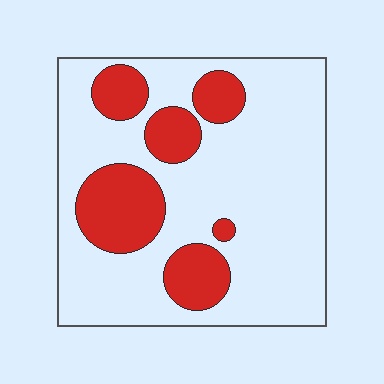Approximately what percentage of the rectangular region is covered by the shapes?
Approximately 25%.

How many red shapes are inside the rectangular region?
6.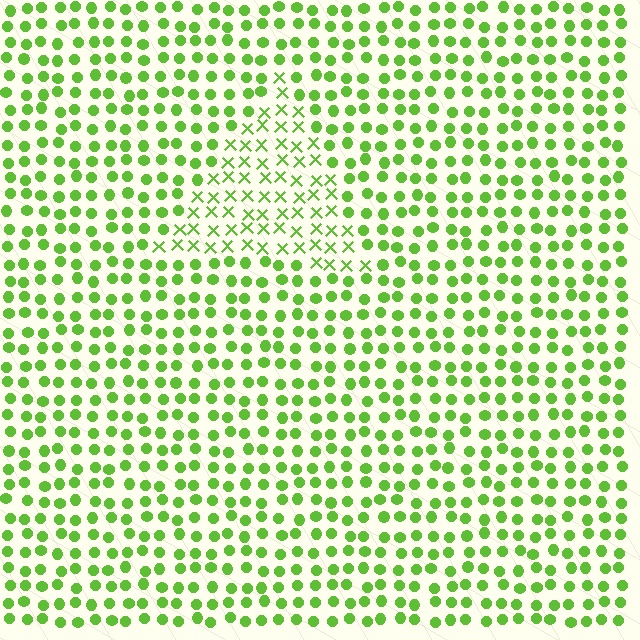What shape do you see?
I see a triangle.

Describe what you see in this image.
The image is filled with small lime elements arranged in a uniform grid. A triangle-shaped region contains X marks, while the surrounding area contains circles. The boundary is defined purely by the change in element shape.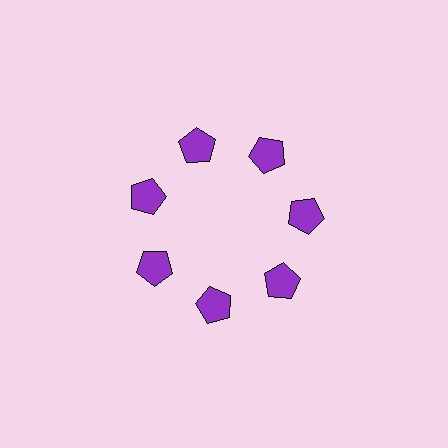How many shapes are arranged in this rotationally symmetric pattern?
There are 7 shapes, arranged in 7 groups of 1.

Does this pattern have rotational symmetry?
Yes, this pattern has 7-fold rotational symmetry. It looks the same after rotating 51 degrees around the center.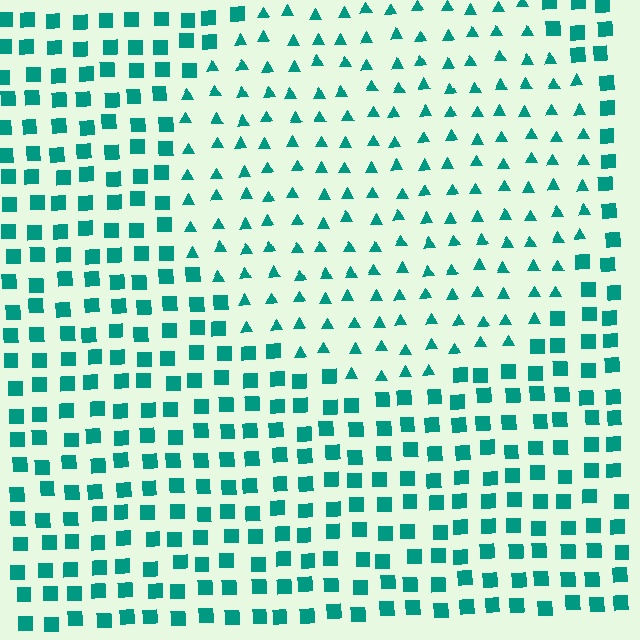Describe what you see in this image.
The image is filled with small teal elements arranged in a uniform grid. A circle-shaped region contains triangles, while the surrounding area contains squares. The boundary is defined purely by the change in element shape.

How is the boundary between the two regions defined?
The boundary is defined by a change in element shape: triangles inside vs. squares outside. All elements share the same color and spacing.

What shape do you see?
I see a circle.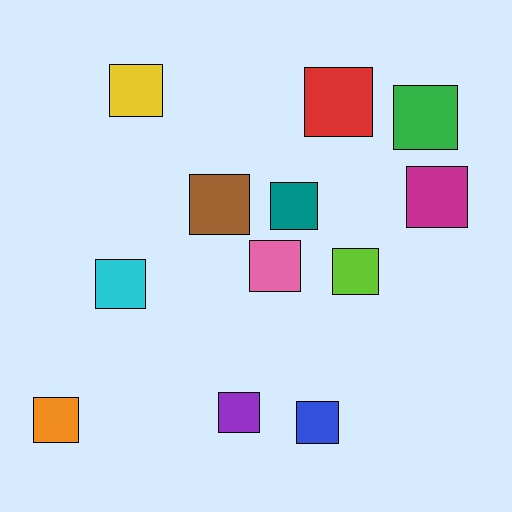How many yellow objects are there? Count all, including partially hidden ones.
There is 1 yellow object.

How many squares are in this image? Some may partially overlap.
There are 12 squares.